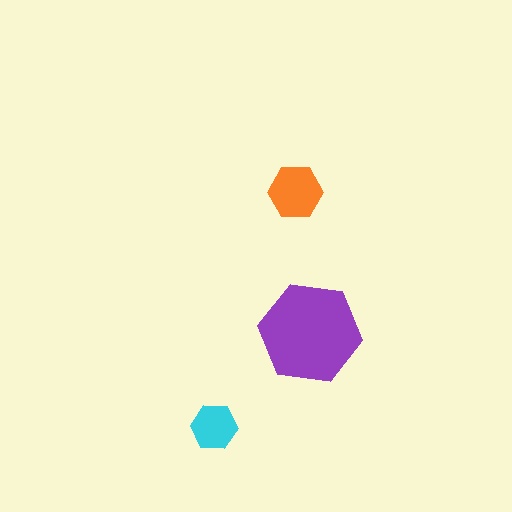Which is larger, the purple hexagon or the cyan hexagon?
The purple one.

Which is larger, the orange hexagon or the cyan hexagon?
The orange one.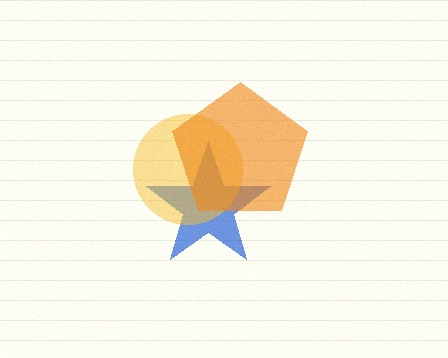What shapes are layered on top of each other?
The layered shapes are: a blue star, a yellow circle, an orange pentagon.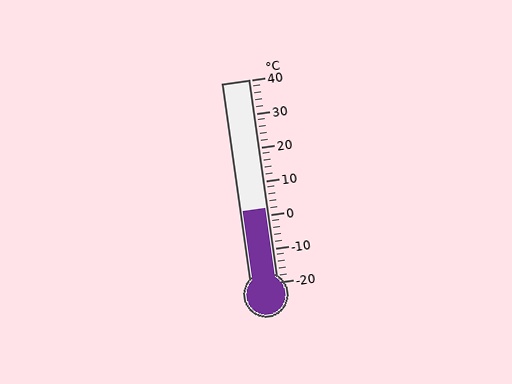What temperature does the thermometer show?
The thermometer shows approximately 2°C.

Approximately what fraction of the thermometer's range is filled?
The thermometer is filled to approximately 35% of its range.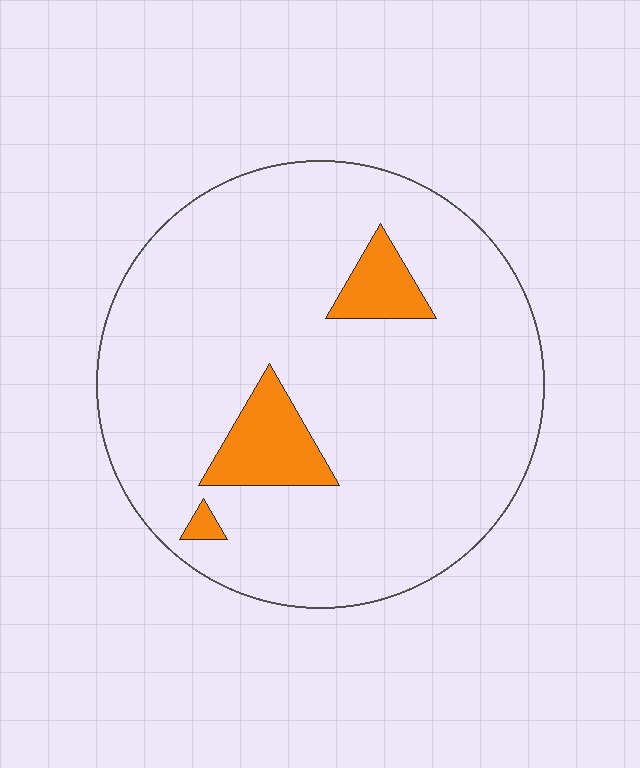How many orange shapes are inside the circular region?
3.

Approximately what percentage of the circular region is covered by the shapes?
Approximately 10%.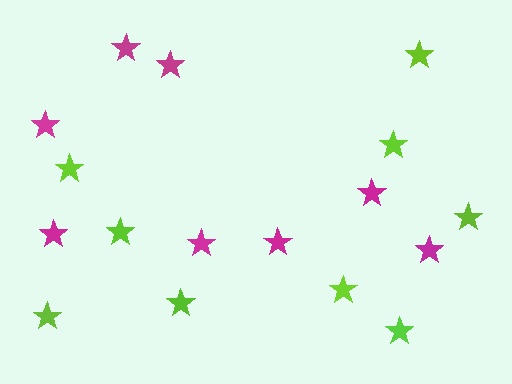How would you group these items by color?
There are 2 groups: one group of lime stars (9) and one group of magenta stars (8).